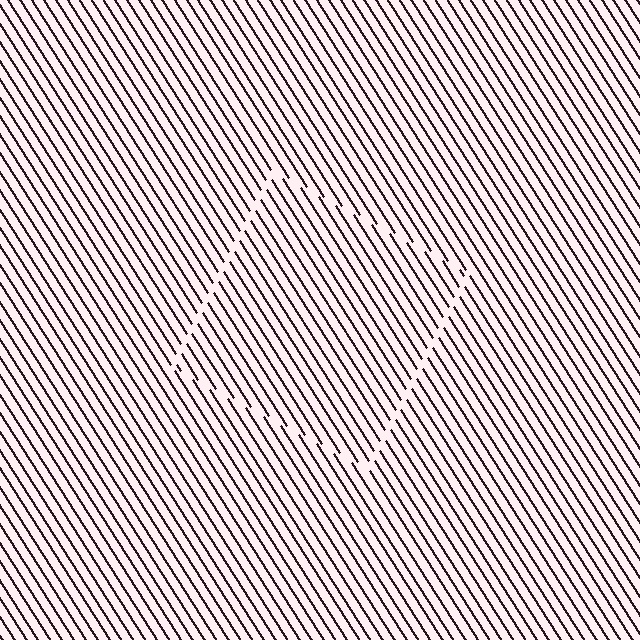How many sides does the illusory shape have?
4 sides — the line-ends trace a square.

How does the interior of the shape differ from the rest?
The interior of the shape contains the same grating, shifted by half a period — the contour is defined by the phase discontinuity where line-ends from the inner and outer gratings abut.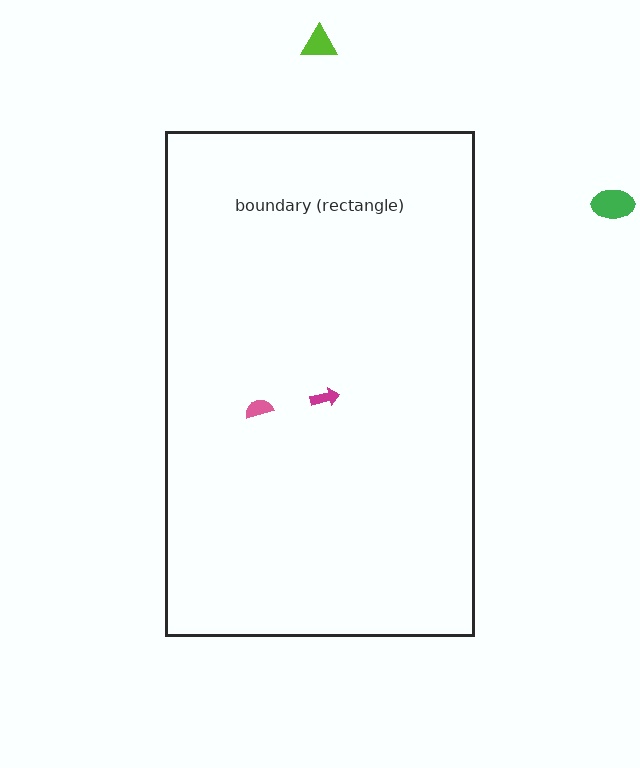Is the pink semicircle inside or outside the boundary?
Inside.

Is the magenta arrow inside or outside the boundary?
Inside.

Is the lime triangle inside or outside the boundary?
Outside.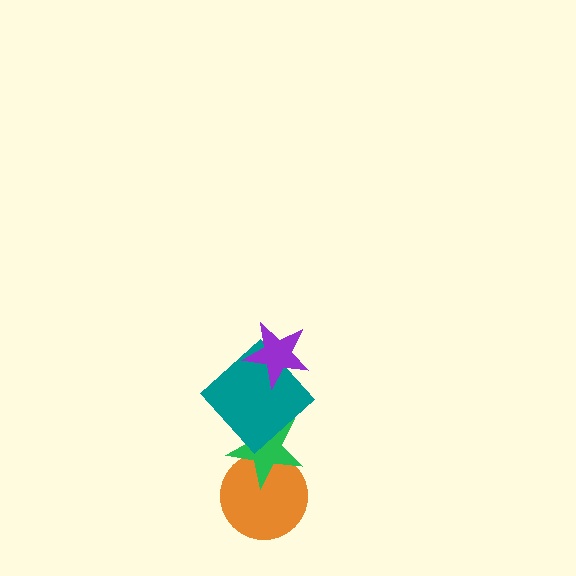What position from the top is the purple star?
The purple star is 1st from the top.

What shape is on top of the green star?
The teal diamond is on top of the green star.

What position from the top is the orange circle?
The orange circle is 4th from the top.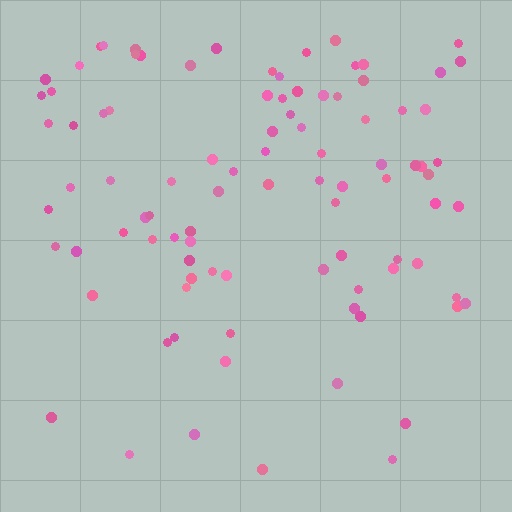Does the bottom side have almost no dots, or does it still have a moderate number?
Still a moderate number, just noticeably fewer than the top.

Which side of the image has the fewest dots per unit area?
The bottom.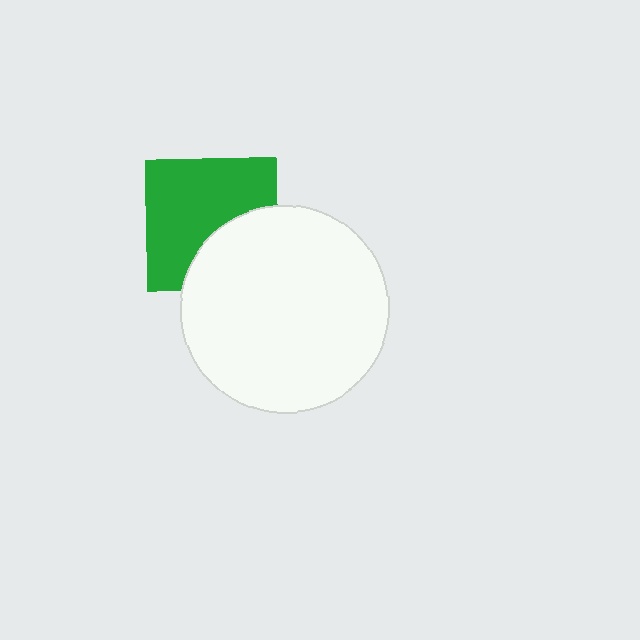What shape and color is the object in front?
The object in front is a white circle.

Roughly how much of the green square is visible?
Most of it is visible (roughly 66%).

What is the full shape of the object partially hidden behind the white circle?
The partially hidden object is a green square.